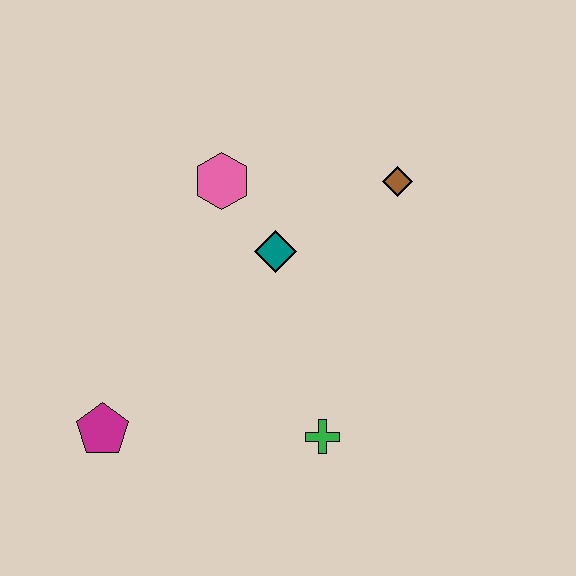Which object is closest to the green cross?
The teal diamond is closest to the green cross.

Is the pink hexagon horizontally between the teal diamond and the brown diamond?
No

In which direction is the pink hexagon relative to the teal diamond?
The pink hexagon is above the teal diamond.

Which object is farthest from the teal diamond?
The magenta pentagon is farthest from the teal diamond.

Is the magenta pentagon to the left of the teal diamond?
Yes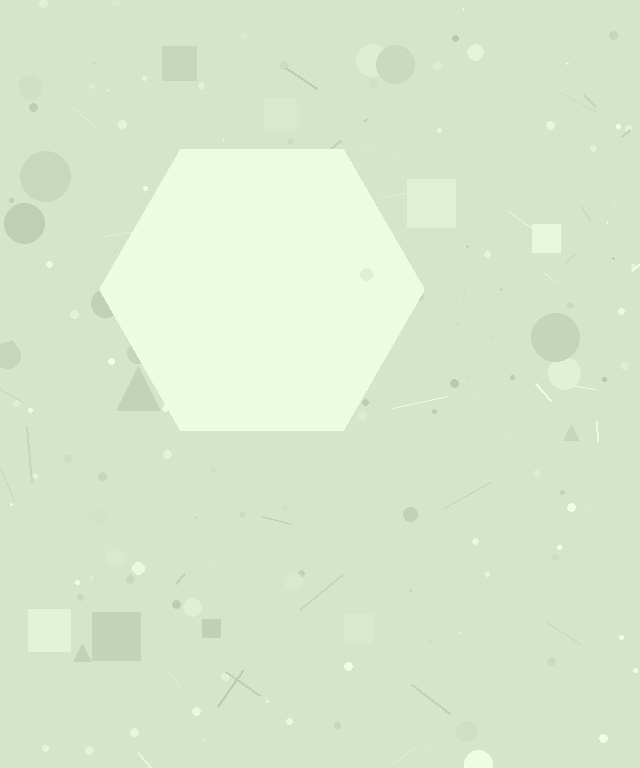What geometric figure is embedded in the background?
A hexagon is embedded in the background.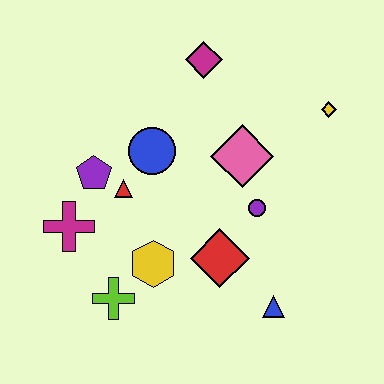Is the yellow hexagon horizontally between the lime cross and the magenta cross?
No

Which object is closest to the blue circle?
The red triangle is closest to the blue circle.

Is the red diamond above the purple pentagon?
No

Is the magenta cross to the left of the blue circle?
Yes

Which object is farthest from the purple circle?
The magenta cross is farthest from the purple circle.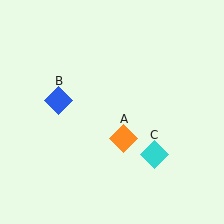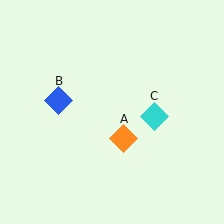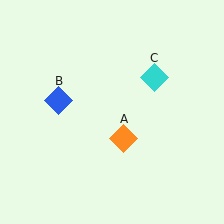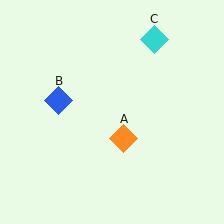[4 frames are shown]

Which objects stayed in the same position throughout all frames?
Orange diamond (object A) and blue diamond (object B) remained stationary.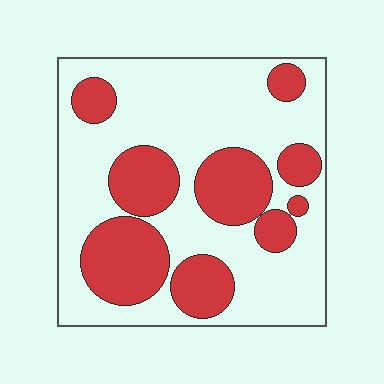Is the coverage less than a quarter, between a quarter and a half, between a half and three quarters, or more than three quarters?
Between a quarter and a half.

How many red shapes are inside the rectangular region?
9.